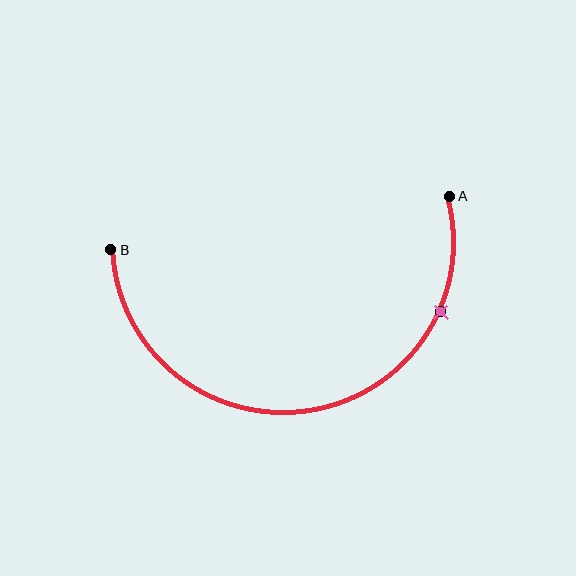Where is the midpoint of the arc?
The arc midpoint is the point on the curve farthest from the straight line joining A and B. It sits below that line.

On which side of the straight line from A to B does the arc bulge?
The arc bulges below the straight line connecting A and B.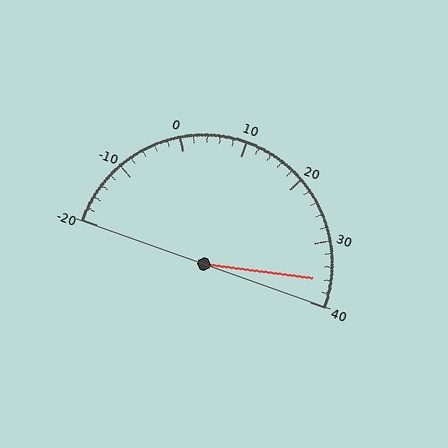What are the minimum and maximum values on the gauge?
The gauge ranges from -20 to 40.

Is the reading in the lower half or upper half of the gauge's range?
The reading is in the upper half of the range (-20 to 40).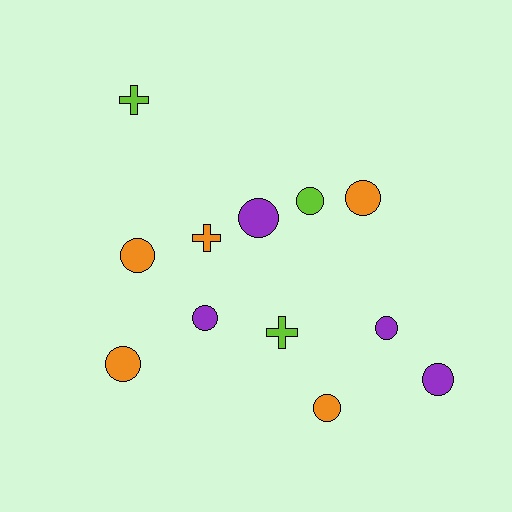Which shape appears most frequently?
Circle, with 9 objects.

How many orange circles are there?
There are 4 orange circles.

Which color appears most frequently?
Orange, with 5 objects.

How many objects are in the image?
There are 12 objects.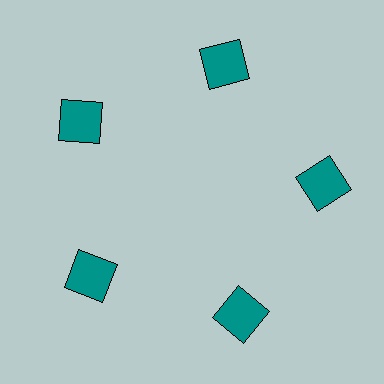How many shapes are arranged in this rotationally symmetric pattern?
There are 5 shapes, arranged in 5 groups of 1.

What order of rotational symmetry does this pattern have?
This pattern has 5-fold rotational symmetry.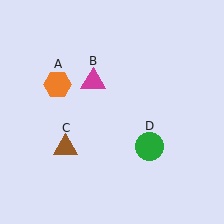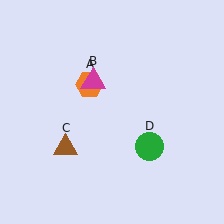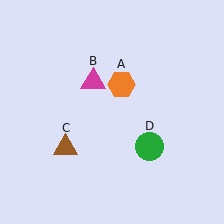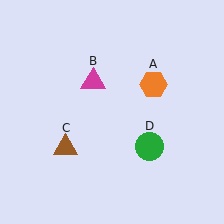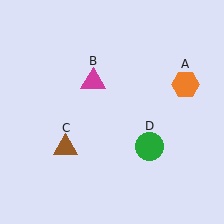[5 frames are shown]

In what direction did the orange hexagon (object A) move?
The orange hexagon (object A) moved right.